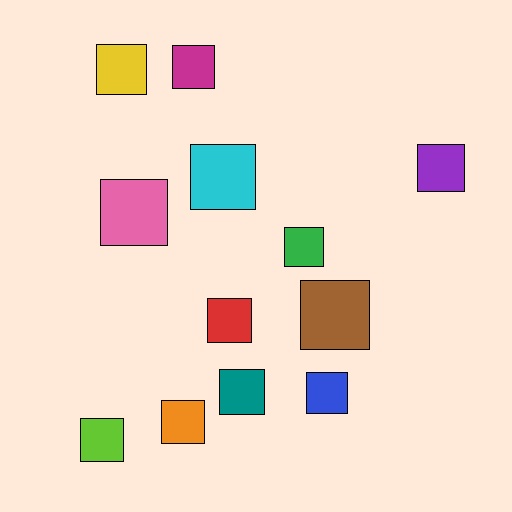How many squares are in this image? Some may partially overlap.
There are 12 squares.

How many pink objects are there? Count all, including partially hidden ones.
There is 1 pink object.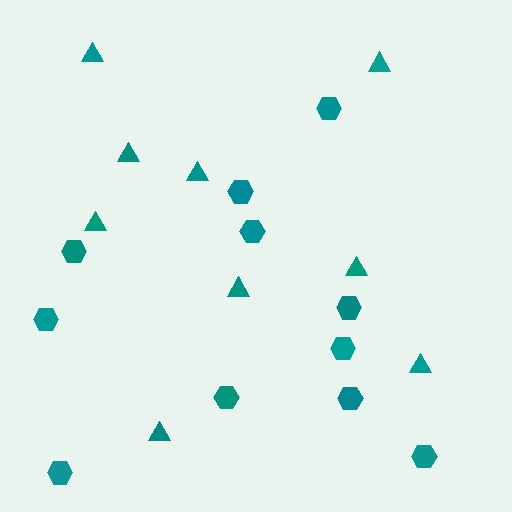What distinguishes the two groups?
There are 2 groups: one group of triangles (9) and one group of hexagons (11).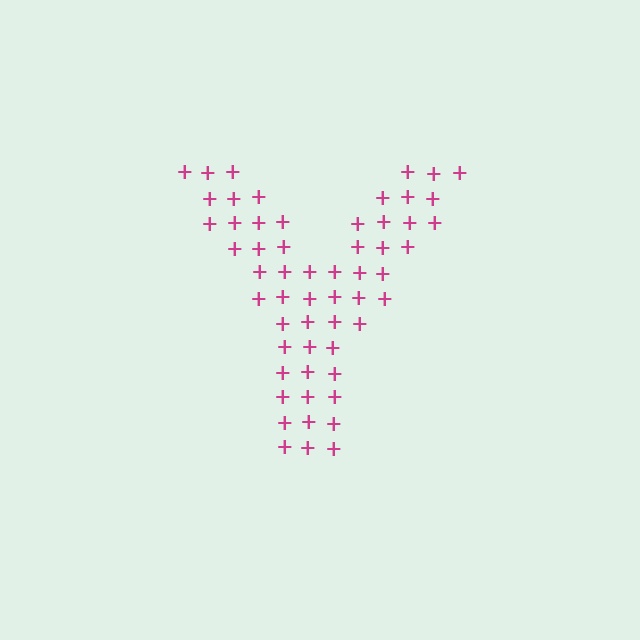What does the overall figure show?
The overall figure shows the letter Y.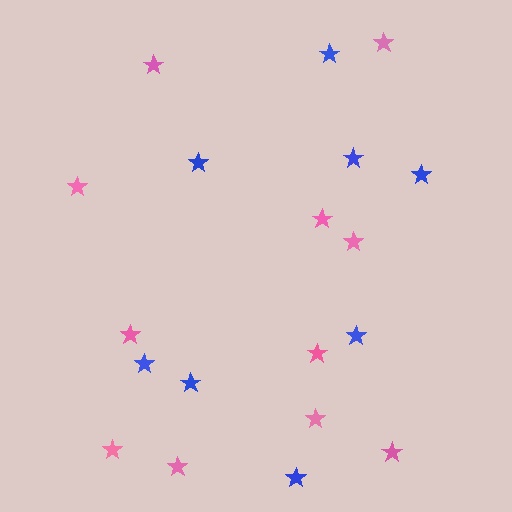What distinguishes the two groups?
There are 2 groups: one group of pink stars (11) and one group of blue stars (8).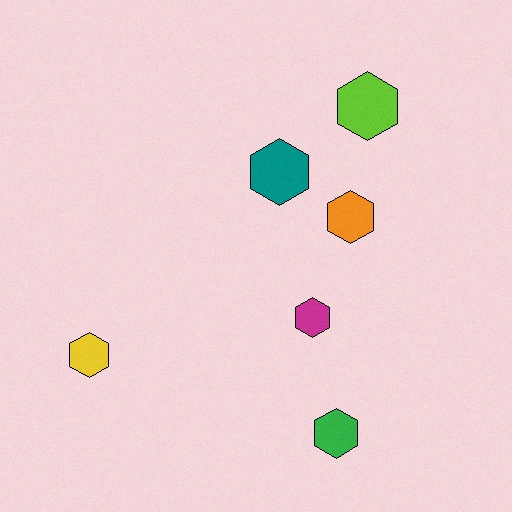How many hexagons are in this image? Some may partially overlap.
There are 6 hexagons.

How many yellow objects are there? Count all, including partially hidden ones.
There is 1 yellow object.